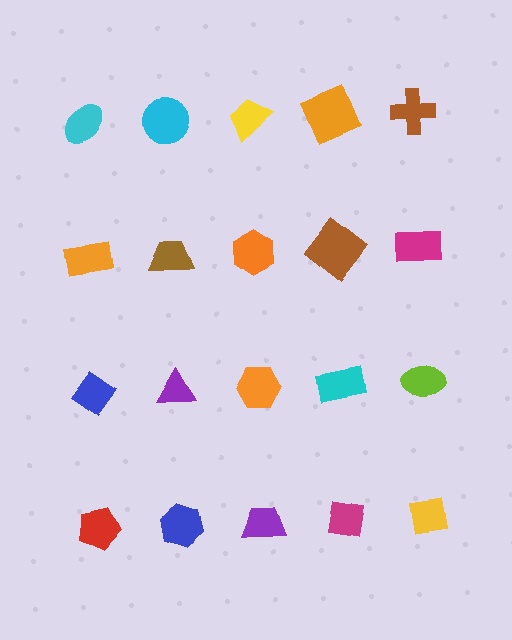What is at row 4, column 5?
A yellow square.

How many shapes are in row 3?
5 shapes.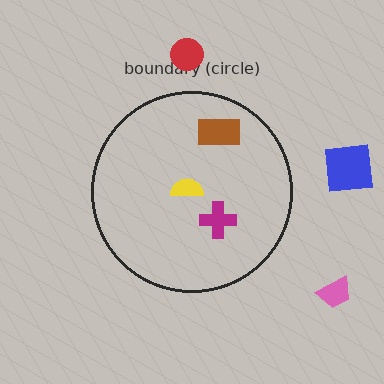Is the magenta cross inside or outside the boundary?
Inside.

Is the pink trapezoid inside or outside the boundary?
Outside.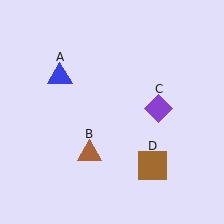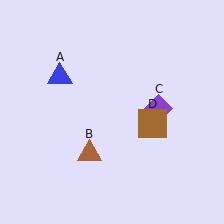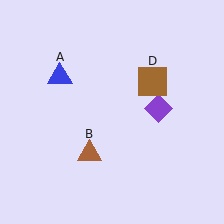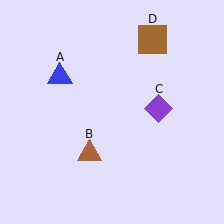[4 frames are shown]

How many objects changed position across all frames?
1 object changed position: brown square (object D).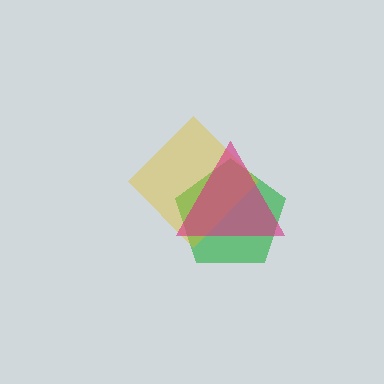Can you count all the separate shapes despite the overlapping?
Yes, there are 3 separate shapes.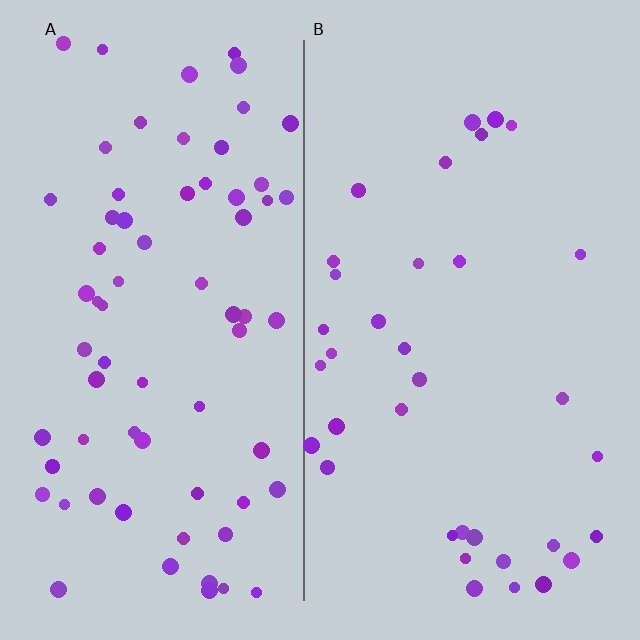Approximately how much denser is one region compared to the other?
Approximately 2.0× — region A over region B.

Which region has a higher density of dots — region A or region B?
A (the left).